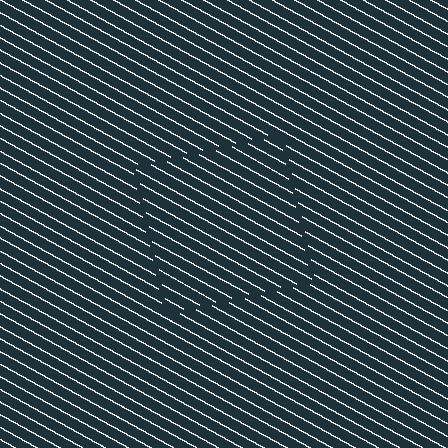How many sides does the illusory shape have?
4 sides — the line-ends trace a square.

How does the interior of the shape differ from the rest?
The interior of the shape contains the same grating, shifted by half a period — the contour is defined by the phase discontinuity where line-ends from the inner and outer gratings abut.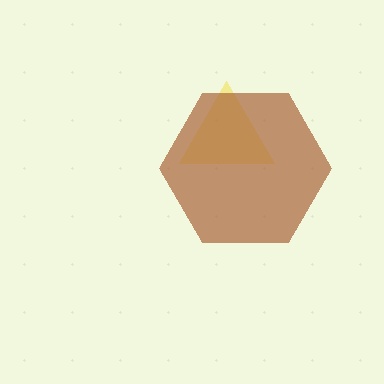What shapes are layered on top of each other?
The layered shapes are: a yellow triangle, a brown hexagon.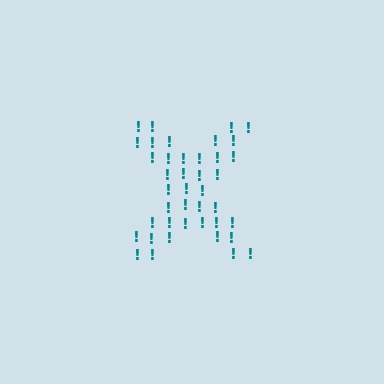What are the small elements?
The small elements are exclamation marks.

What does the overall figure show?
The overall figure shows the letter X.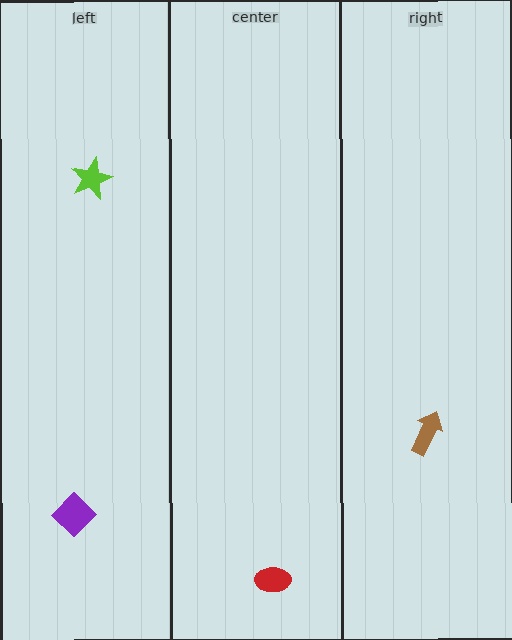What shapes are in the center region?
The red ellipse.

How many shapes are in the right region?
1.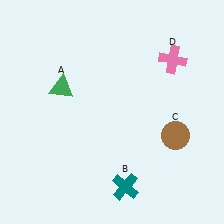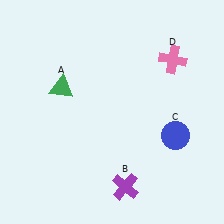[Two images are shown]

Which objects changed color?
B changed from teal to purple. C changed from brown to blue.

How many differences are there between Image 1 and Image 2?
There are 2 differences between the two images.